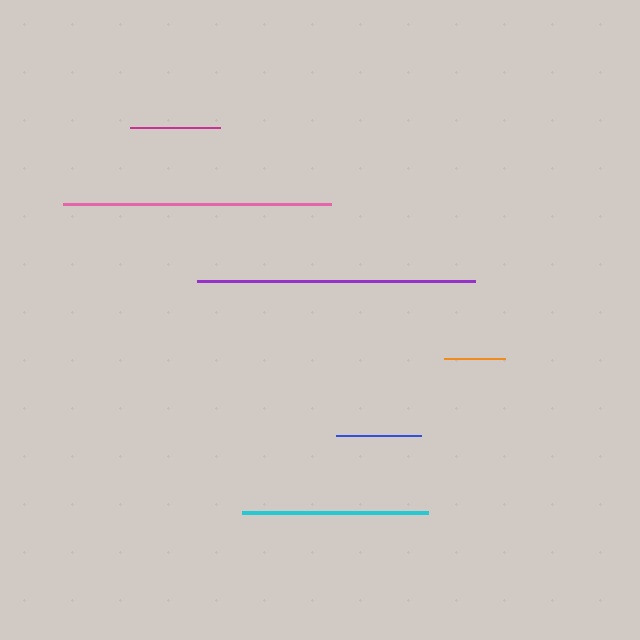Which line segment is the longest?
The purple line is the longest at approximately 278 pixels.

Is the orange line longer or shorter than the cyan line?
The cyan line is longer than the orange line.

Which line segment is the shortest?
The orange line is the shortest at approximately 61 pixels.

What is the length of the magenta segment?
The magenta segment is approximately 90 pixels long.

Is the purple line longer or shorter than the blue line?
The purple line is longer than the blue line.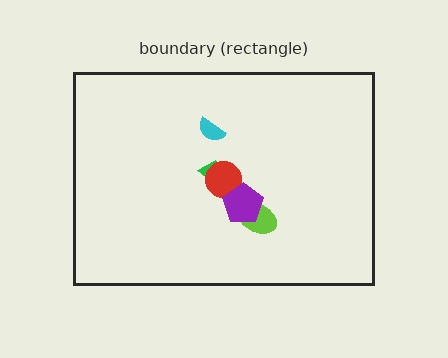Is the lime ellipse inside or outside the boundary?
Inside.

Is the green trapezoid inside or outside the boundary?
Inside.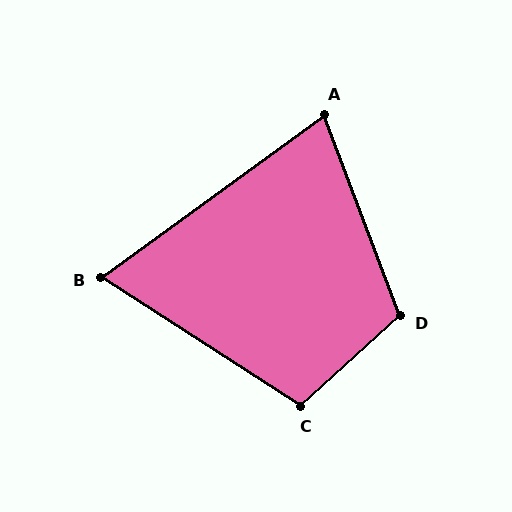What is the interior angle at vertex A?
Approximately 75 degrees (acute).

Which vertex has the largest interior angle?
D, at approximately 111 degrees.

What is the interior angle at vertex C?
Approximately 105 degrees (obtuse).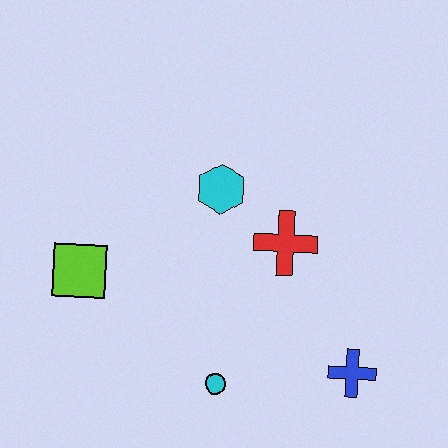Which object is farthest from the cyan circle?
The cyan hexagon is farthest from the cyan circle.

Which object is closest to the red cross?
The cyan hexagon is closest to the red cross.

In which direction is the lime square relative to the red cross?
The lime square is to the left of the red cross.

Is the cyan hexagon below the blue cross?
No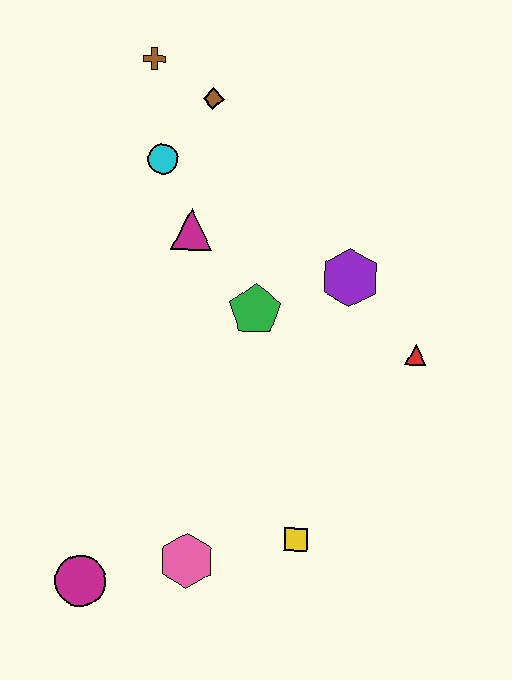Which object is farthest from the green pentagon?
The magenta circle is farthest from the green pentagon.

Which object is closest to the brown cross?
The brown diamond is closest to the brown cross.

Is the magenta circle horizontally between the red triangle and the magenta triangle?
No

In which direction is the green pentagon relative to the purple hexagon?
The green pentagon is to the left of the purple hexagon.